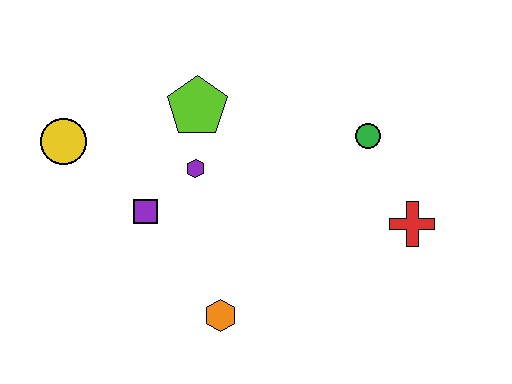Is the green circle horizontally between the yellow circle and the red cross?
Yes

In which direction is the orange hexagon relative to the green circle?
The orange hexagon is below the green circle.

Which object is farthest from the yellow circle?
The red cross is farthest from the yellow circle.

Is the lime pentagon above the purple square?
Yes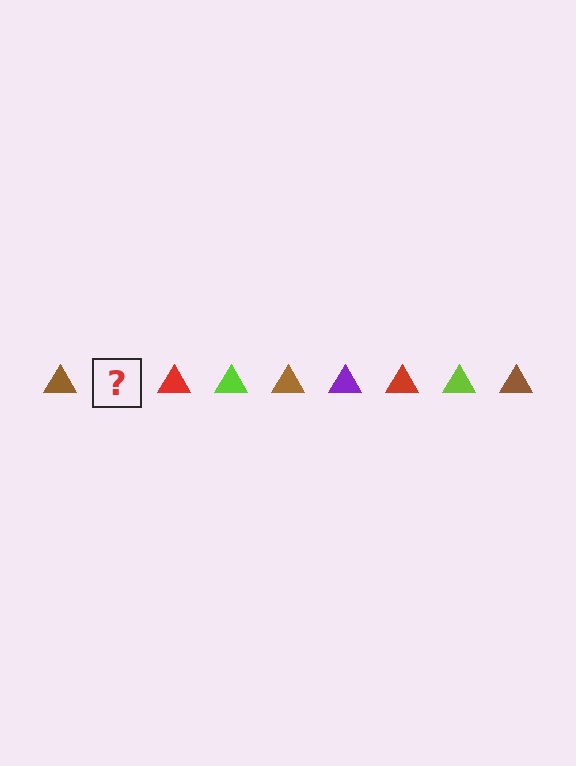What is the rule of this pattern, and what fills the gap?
The rule is that the pattern cycles through brown, purple, red, lime triangles. The gap should be filled with a purple triangle.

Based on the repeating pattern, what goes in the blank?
The blank should be a purple triangle.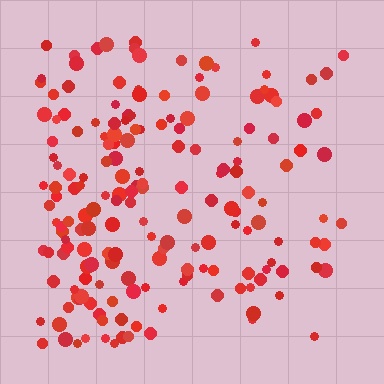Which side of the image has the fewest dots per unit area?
The right.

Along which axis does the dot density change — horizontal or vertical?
Horizontal.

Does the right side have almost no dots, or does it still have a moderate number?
Still a moderate number, just noticeably fewer than the left.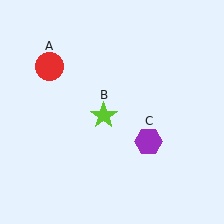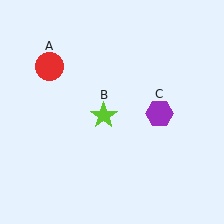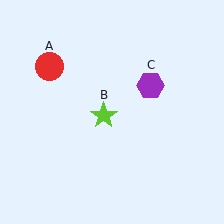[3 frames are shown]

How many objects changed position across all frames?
1 object changed position: purple hexagon (object C).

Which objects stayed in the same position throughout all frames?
Red circle (object A) and lime star (object B) remained stationary.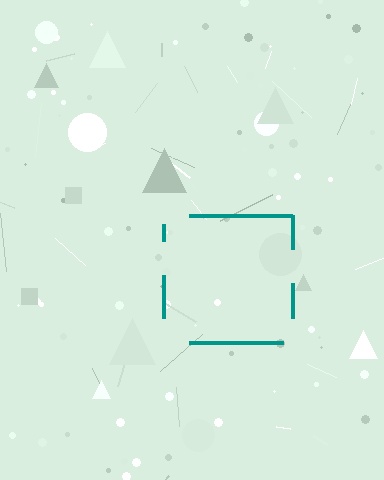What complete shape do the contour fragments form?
The contour fragments form a square.